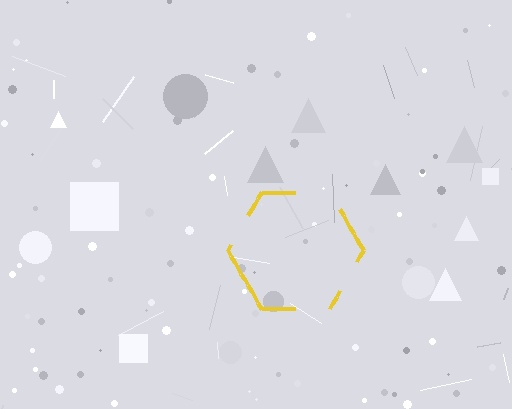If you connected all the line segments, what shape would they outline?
They would outline a hexagon.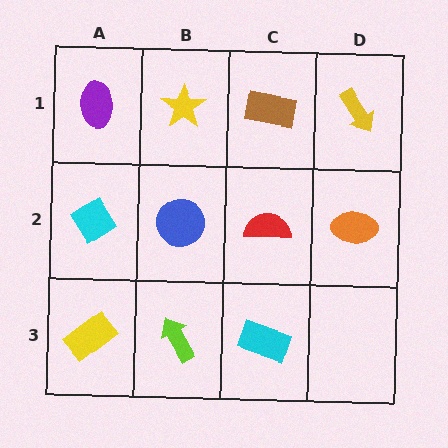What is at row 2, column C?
A red semicircle.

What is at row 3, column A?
A yellow rectangle.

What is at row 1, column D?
A yellow arrow.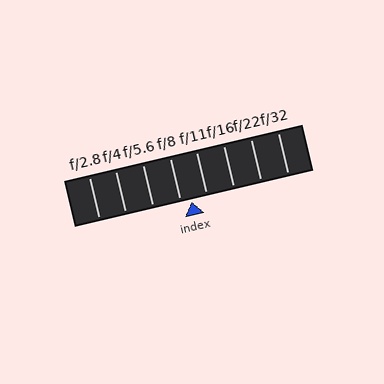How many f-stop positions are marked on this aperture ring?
There are 8 f-stop positions marked.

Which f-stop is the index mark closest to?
The index mark is closest to f/8.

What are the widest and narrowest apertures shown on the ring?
The widest aperture shown is f/2.8 and the narrowest is f/32.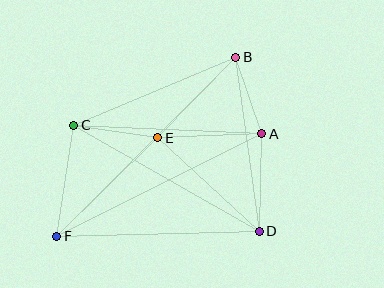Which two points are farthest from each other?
Points B and F are farthest from each other.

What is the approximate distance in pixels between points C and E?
The distance between C and E is approximately 85 pixels.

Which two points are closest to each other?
Points A and B are closest to each other.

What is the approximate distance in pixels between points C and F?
The distance between C and F is approximately 112 pixels.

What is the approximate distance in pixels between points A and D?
The distance between A and D is approximately 97 pixels.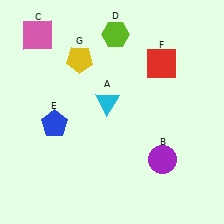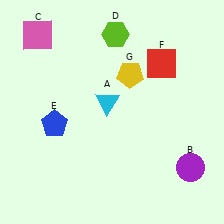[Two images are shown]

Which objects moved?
The objects that moved are: the purple circle (B), the yellow pentagon (G).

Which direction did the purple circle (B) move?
The purple circle (B) moved right.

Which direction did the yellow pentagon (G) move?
The yellow pentagon (G) moved right.